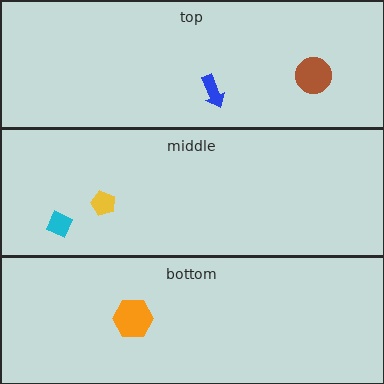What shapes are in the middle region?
The cyan diamond, the yellow pentagon.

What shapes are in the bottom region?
The orange hexagon.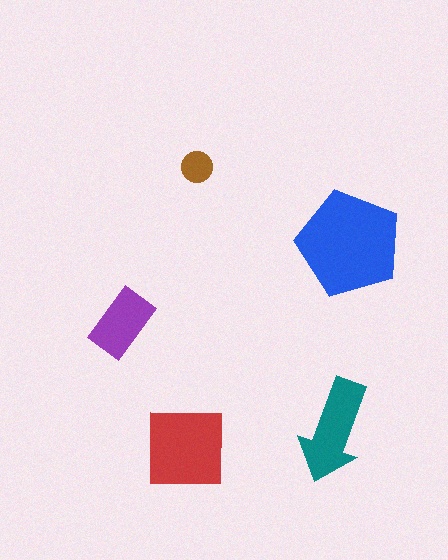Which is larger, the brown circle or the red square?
The red square.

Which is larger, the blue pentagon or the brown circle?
The blue pentagon.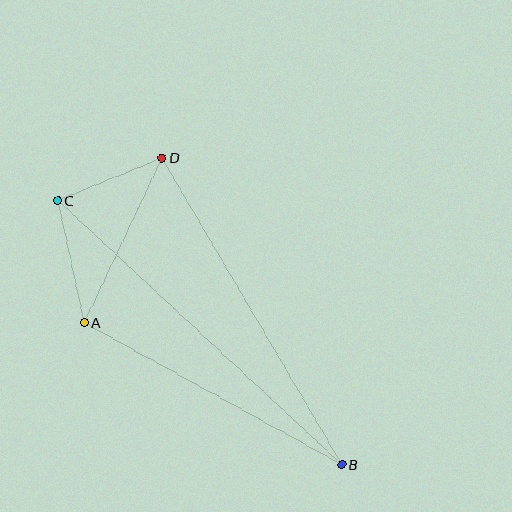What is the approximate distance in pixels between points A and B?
The distance between A and B is approximately 294 pixels.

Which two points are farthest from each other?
Points B and C are farthest from each other.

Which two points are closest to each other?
Points C and D are closest to each other.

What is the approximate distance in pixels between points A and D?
The distance between A and D is approximately 182 pixels.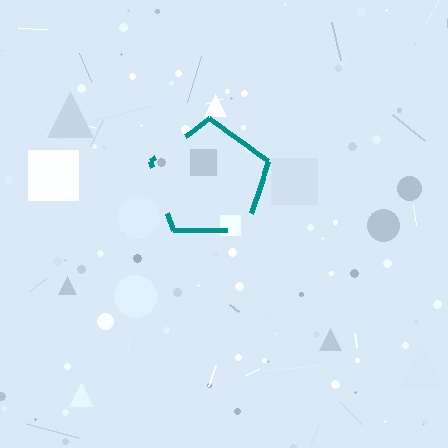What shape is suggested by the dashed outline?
The dashed outline suggests a pentagon.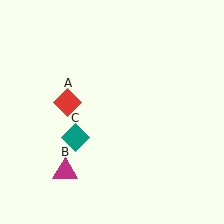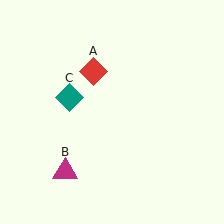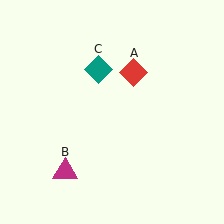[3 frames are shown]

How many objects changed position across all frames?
2 objects changed position: red diamond (object A), teal diamond (object C).